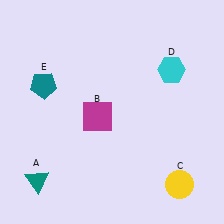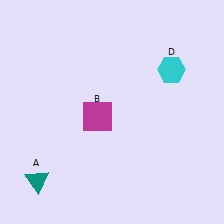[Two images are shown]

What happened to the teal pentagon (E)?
The teal pentagon (E) was removed in Image 2. It was in the top-left area of Image 1.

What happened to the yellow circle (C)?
The yellow circle (C) was removed in Image 2. It was in the bottom-right area of Image 1.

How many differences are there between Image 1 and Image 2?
There are 2 differences between the two images.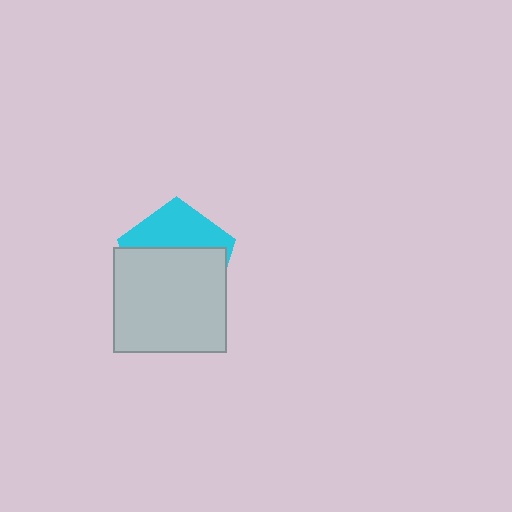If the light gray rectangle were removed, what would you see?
You would see the complete cyan pentagon.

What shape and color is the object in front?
The object in front is a light gray rectangle.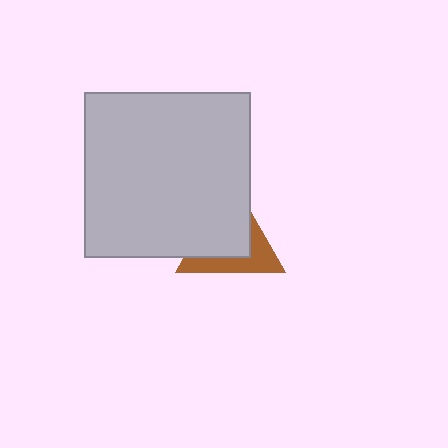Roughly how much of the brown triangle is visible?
A small part of it is visible (roughly 41%).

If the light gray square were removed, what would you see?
You would see the complete brown triangle.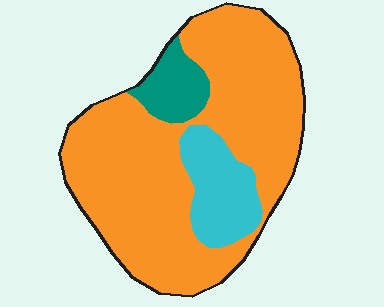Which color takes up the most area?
Orange, at roughly 75%.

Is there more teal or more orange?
Orange.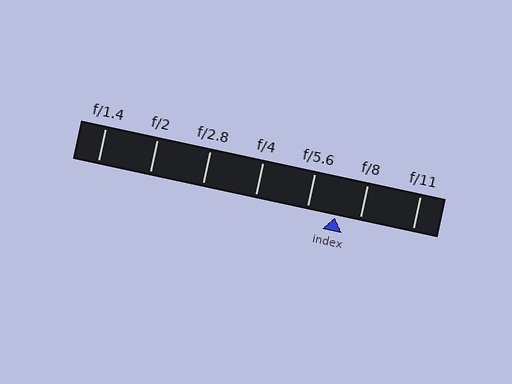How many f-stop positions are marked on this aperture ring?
There are 7 f-stop positions marked.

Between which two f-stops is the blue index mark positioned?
The index mark is between f/5.6 and f/8.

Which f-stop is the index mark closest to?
The index mark is closest to f/8.